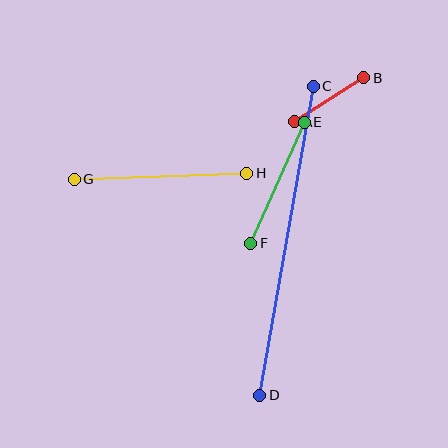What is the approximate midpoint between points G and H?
The midpoint is at approximately (161, 176) pixels.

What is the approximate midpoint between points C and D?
The midpoint is at approximately (286, 241) pixels.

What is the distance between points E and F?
The distance is approximately 133 pixels.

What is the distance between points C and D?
The distance is approximately 313 pixels.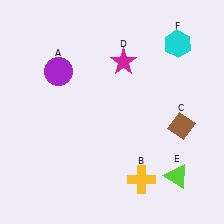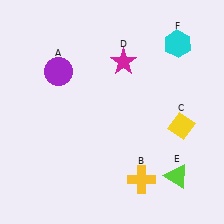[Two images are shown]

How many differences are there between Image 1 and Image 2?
There is 1 difference between the two images.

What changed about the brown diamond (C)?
In Image 1, C is brown. In Image 2, it changed to yellow.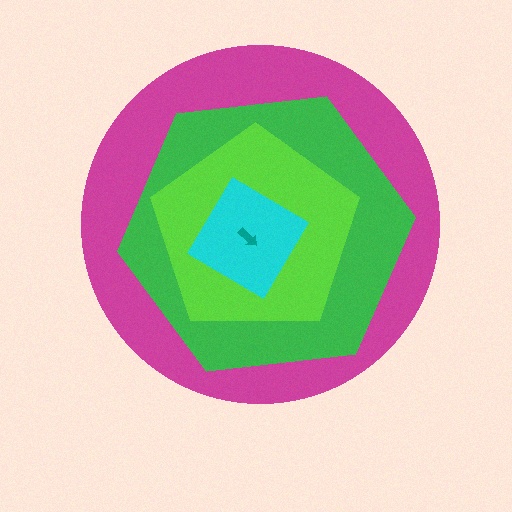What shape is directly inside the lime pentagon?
The cyan diamond.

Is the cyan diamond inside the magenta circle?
Yes.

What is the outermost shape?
The magenta circle.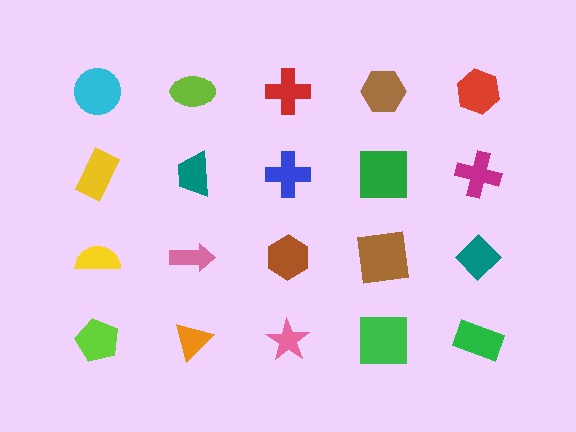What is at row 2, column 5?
A magenta cross.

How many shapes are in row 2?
5 shapes.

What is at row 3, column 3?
A brown hexagon.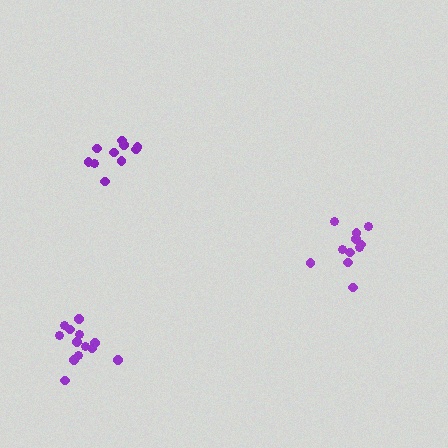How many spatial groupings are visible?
There are 3 spatial groupings.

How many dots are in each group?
Group 1: 11 dots, Group 2: 13 dots, Group 3: 10 dots (34 total).